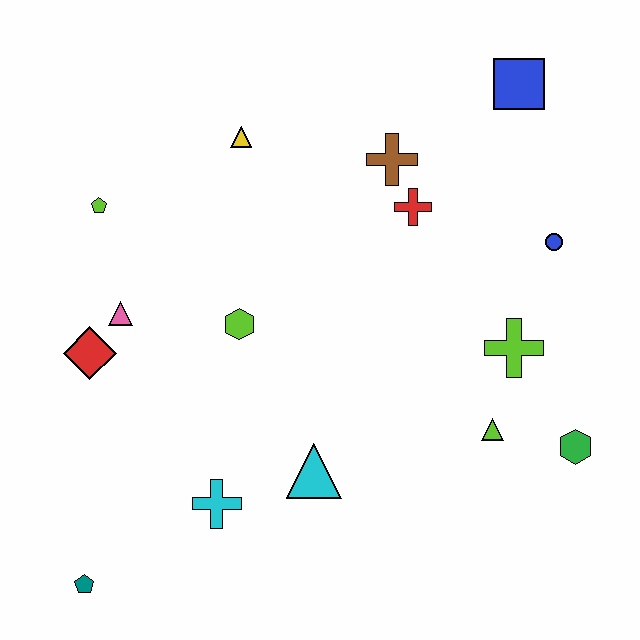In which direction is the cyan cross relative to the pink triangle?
The cyan cross is below the pink triangle.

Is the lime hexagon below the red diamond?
No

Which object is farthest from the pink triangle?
The green hexagon is farthest from the pink triangle.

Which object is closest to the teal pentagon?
The cyan cross is closest to the teal pentagon.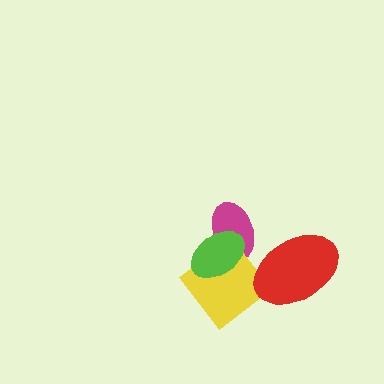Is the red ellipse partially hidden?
No, no other shape covers it.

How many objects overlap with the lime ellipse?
2 objects overlap with the lime ellipse.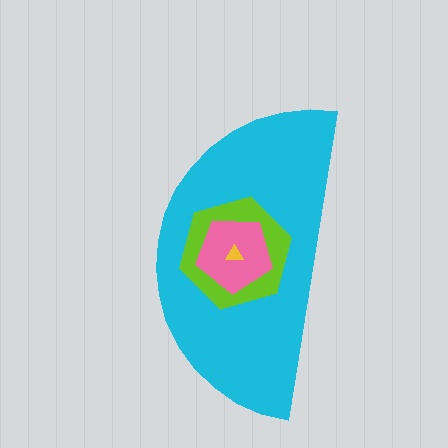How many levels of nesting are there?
4.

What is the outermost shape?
The cyan semicircle.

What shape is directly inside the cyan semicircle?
The lime hexagon.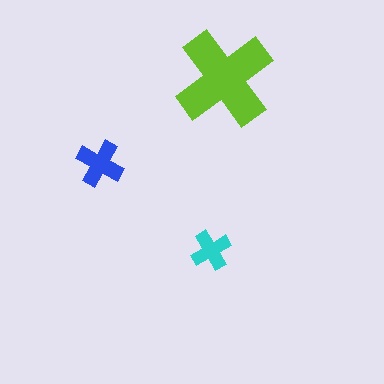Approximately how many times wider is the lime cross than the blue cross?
About 2 times wider.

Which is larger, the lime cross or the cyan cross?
The lime one.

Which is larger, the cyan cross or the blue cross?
The blue one.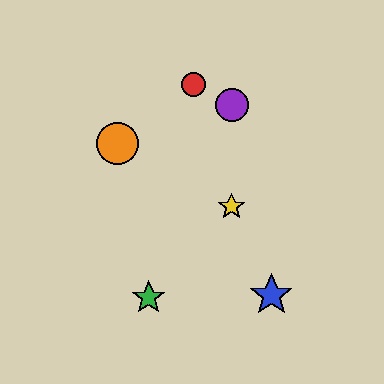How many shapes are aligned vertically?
2 shapes (the yellow star, the purple circle) are aligned vertically.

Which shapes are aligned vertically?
The yellow star, the purple circle are aligned vertically.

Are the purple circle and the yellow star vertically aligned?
Yes, both are at x≈232.